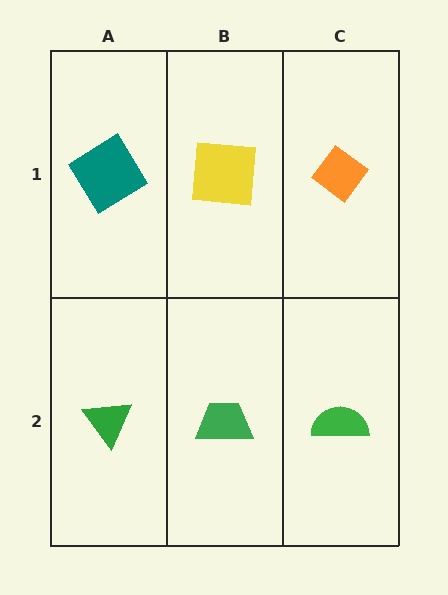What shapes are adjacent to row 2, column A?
A teal diamond (row 1, column A), a green trapezoid (row 2, column B).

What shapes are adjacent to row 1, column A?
A green triangle (row 2, column A), a yellow square (row 1, column B).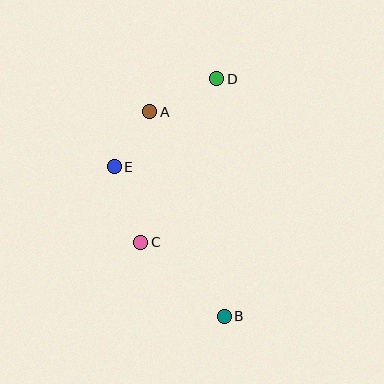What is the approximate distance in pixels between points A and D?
The distance between A and D is approximately 75 pixels.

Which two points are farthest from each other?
Points B and D are farthest from each other.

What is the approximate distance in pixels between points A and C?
The distance between A and C is approximately 131 pixels.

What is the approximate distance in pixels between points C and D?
The distance between C and D is approximately 180 pixels.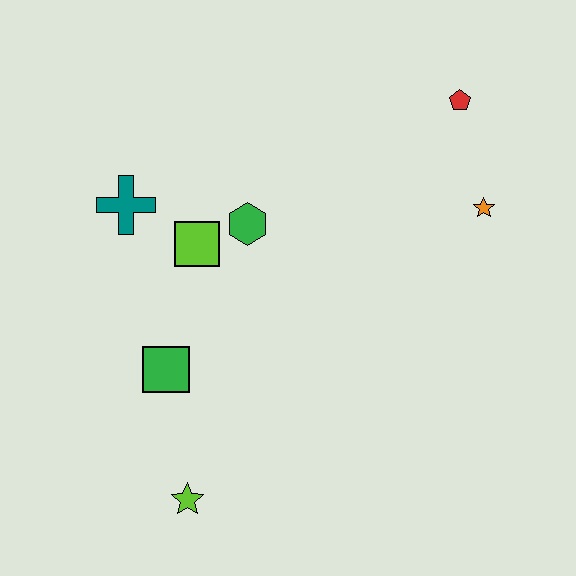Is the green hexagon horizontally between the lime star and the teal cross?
No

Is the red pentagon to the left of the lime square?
No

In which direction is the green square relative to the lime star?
The green square is above the lime star.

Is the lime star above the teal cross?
No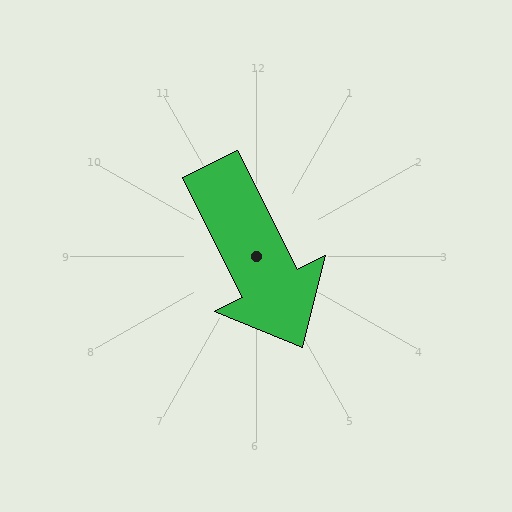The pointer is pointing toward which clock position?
Roughly 5 o'clock.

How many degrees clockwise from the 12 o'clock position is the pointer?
Approximately 153 degrees.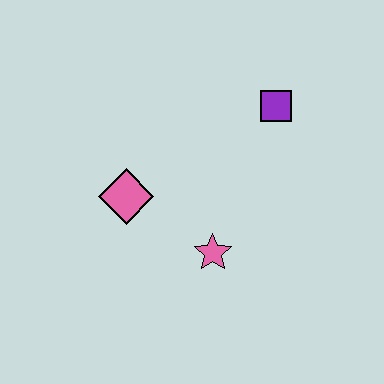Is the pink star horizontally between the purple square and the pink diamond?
Yes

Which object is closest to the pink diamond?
The pink star is closest to the pink diamond.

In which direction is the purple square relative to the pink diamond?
The purple square is to the right of the pink diamond.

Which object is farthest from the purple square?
The pink diamond is farthest from the purple square.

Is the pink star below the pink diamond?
Yes